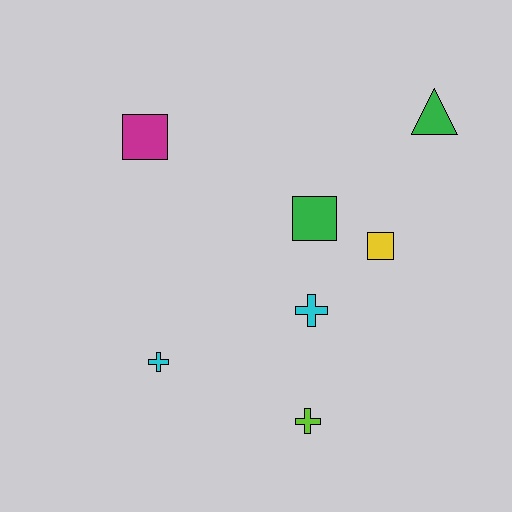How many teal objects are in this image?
There are no teal objects.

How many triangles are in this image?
There is 1 triangle.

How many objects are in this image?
There are 7 objects.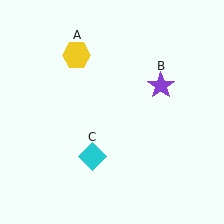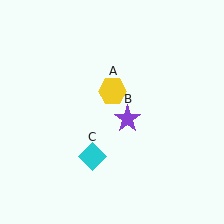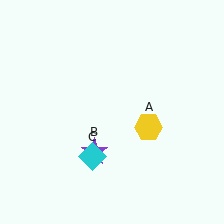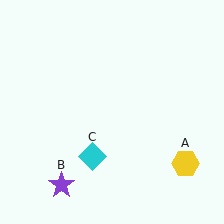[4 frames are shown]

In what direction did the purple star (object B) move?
The purple star (object B) moved down and to the left.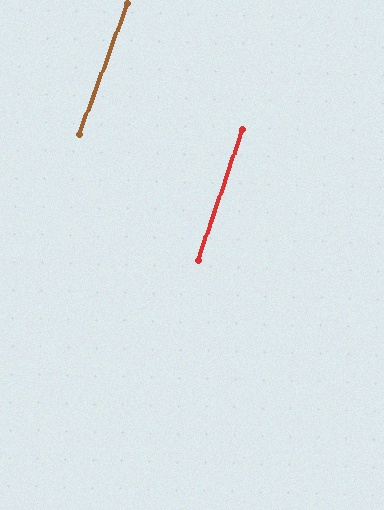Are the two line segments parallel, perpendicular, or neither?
Parallel — their directions differ by only 1.6°.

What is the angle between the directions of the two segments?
Approximately 2 degrees.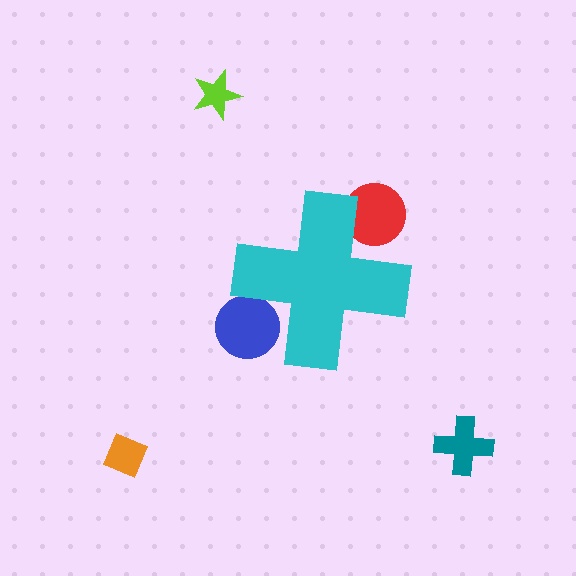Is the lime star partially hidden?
No, the lime star is fully visible.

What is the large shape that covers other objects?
A cyan cross.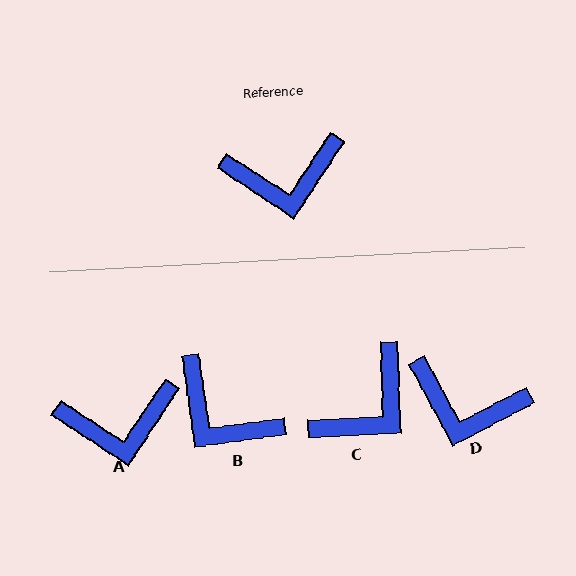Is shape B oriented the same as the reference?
No, it is off by about 49 degrees.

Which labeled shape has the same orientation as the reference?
A.